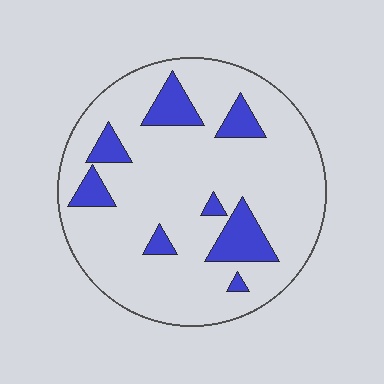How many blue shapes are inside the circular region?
8.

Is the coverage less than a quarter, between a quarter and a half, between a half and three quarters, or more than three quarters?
Less than a quarter.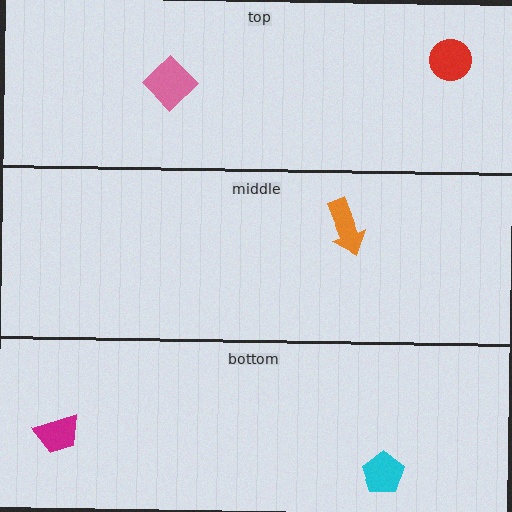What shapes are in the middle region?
The orange arrow.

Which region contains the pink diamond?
The top region.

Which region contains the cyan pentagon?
The bottom region.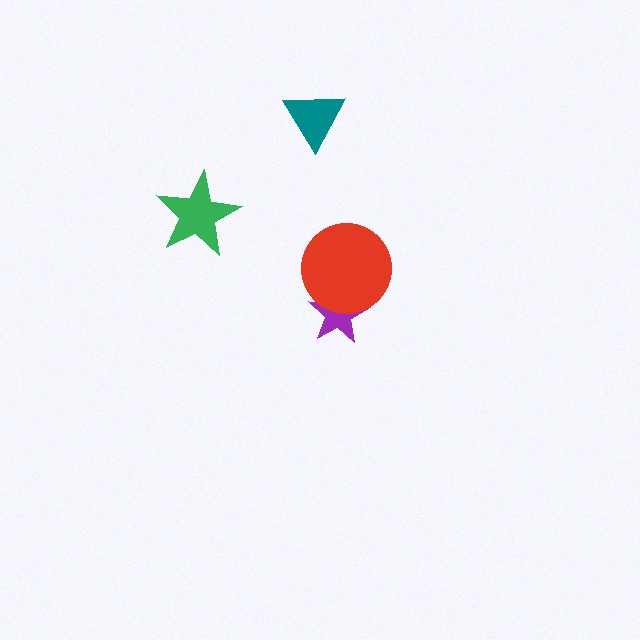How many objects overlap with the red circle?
1 object overlaps with the red circle.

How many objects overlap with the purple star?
1 object overlaps with the purple star.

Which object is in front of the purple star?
The red circle is in front of the purple star.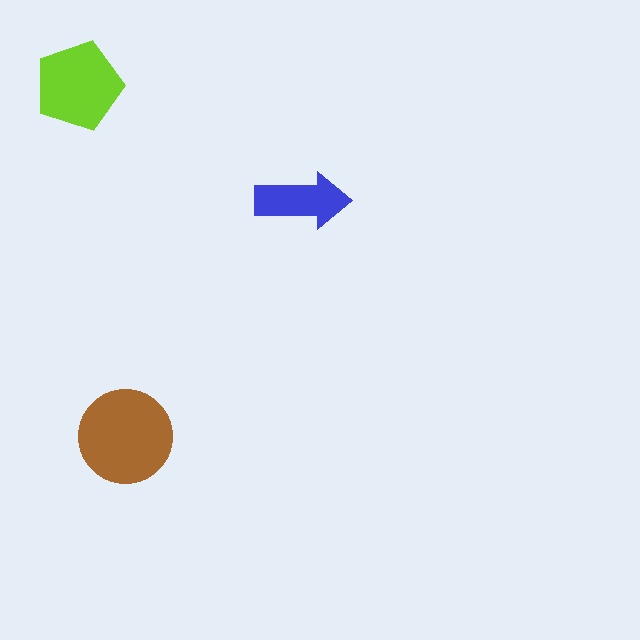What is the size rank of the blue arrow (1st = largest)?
3rd.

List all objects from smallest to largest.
The blue arrow, the lime pentagon, the brown circle.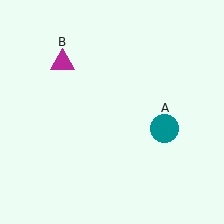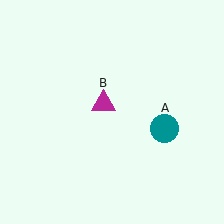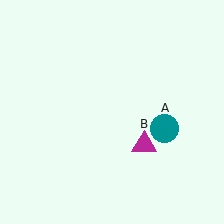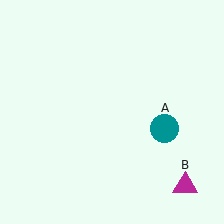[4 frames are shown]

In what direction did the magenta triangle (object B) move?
The magenta triangle (object B) moved down and to the right.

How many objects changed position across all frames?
1 object changed position: magenta triangle (object B).